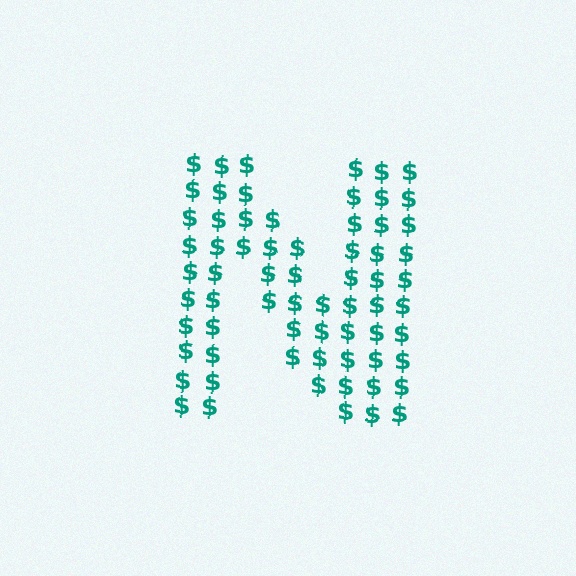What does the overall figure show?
The overall figure shows the letter N.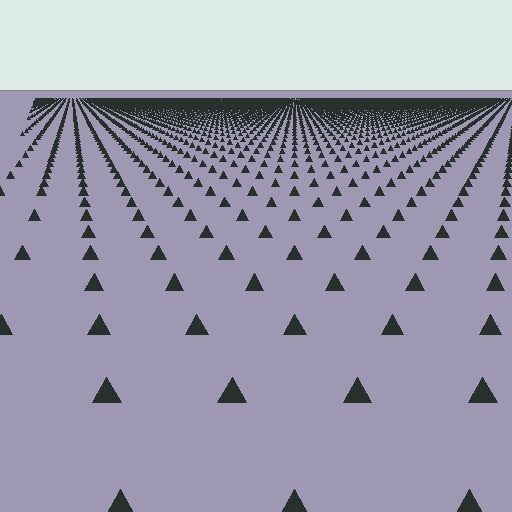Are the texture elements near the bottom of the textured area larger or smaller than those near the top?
Larger. Near the bottom, elements are closer to the viewer and appear at a bigger on-screen size.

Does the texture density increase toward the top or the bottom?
Density increases toward the top.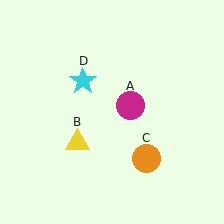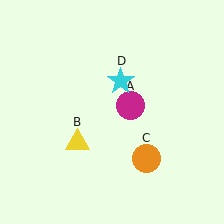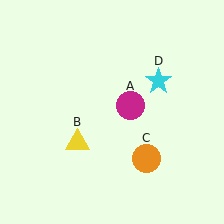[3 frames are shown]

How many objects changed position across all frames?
1 object changed position: cyan star (object D).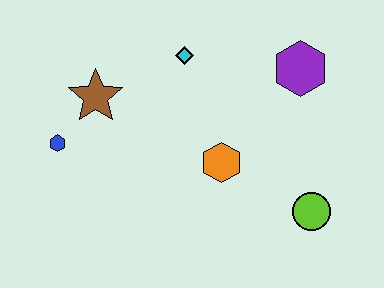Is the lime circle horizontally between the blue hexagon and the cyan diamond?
No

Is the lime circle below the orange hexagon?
Yes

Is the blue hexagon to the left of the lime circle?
Yes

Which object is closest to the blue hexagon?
The brown star is closest to the blue hexagon.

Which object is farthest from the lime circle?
The blue hexagon is farthest from the lime circle.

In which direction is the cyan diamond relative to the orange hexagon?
The cyan diamond is above the orange hexagon.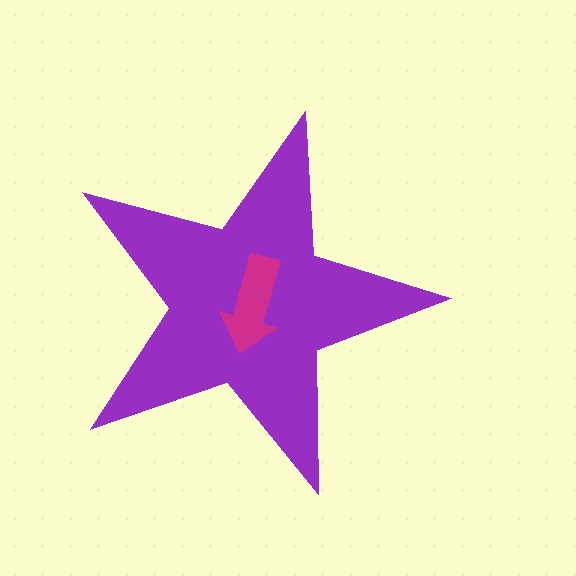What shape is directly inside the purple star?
The magenta arrow.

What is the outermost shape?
The purple star.